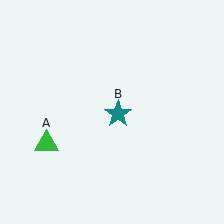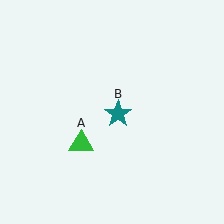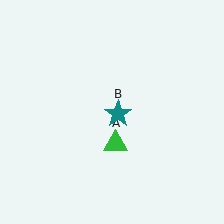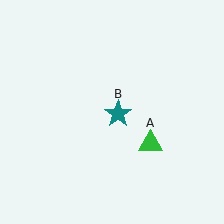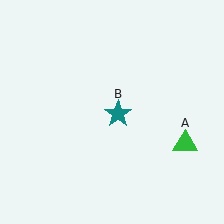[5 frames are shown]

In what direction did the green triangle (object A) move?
The green triangle (object A) moved right.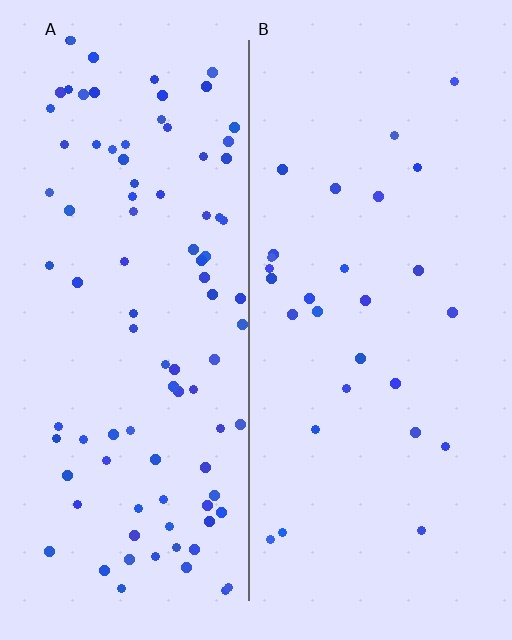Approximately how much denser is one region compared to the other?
Approximately 3.3× — region A over region B.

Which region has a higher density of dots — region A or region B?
A (the left).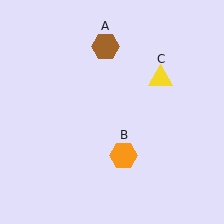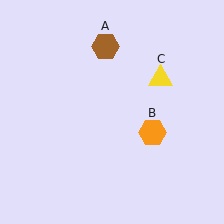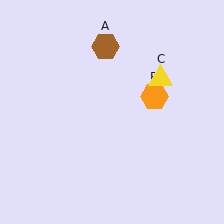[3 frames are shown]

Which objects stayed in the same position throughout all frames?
Brown hexagon (object A) and yellow triangle (object C) remained stationary.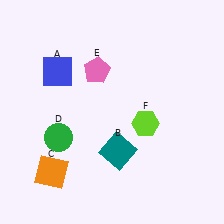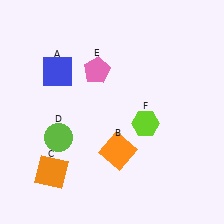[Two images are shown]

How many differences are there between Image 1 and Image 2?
There are 2 differences between the two images.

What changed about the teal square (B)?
In Image 1, B is teal. In Image 2, it changed to orange.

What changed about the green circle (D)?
In Image 1, D is green. In Image 2, it changed to lime.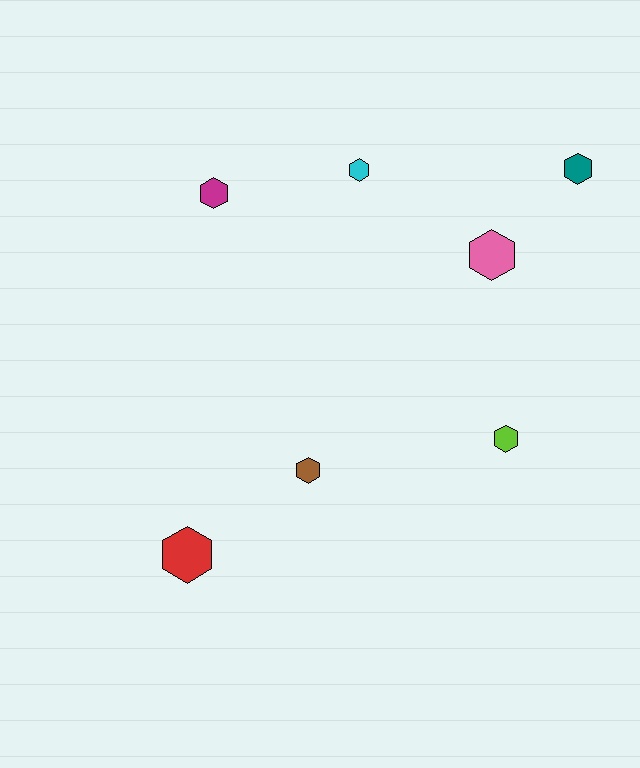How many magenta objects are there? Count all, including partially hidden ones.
There is 1 magenta object.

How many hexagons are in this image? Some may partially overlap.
There are 7 hexagons.